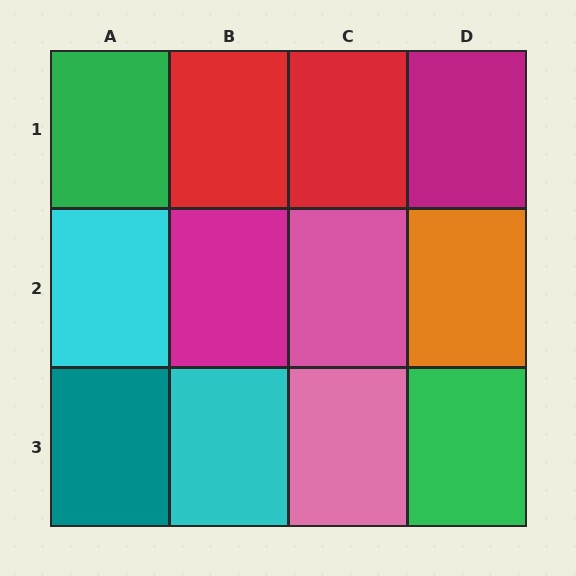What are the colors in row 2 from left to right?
Cyan, magenta, pink, orange.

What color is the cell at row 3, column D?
Green.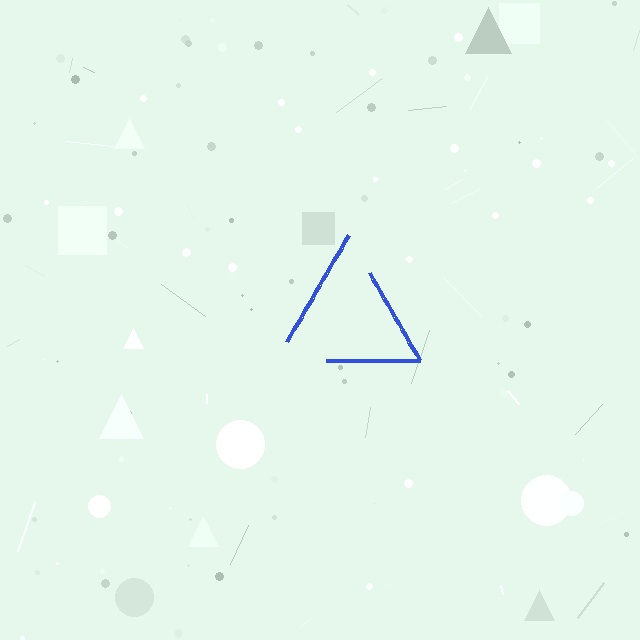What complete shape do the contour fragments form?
The contour fragments form a triangle.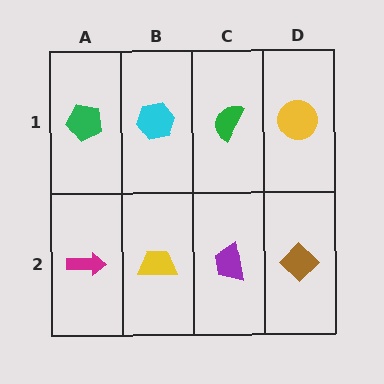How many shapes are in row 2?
4 shapes.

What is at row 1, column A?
A green pentagon.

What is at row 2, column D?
A brown diamond.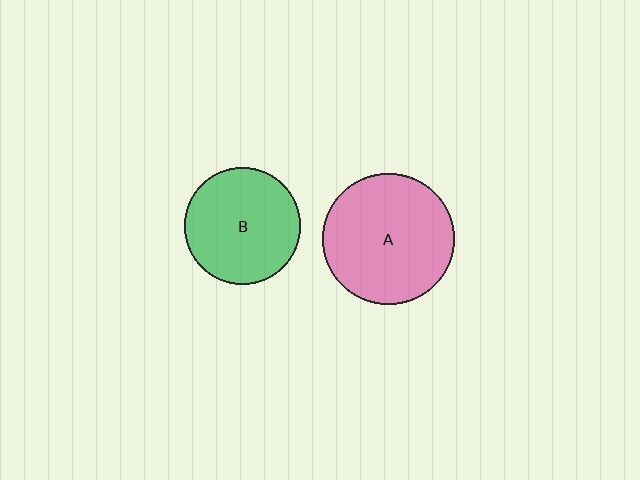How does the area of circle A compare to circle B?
Approximately 1.3 times.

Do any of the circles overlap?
No, none of the circles overlap.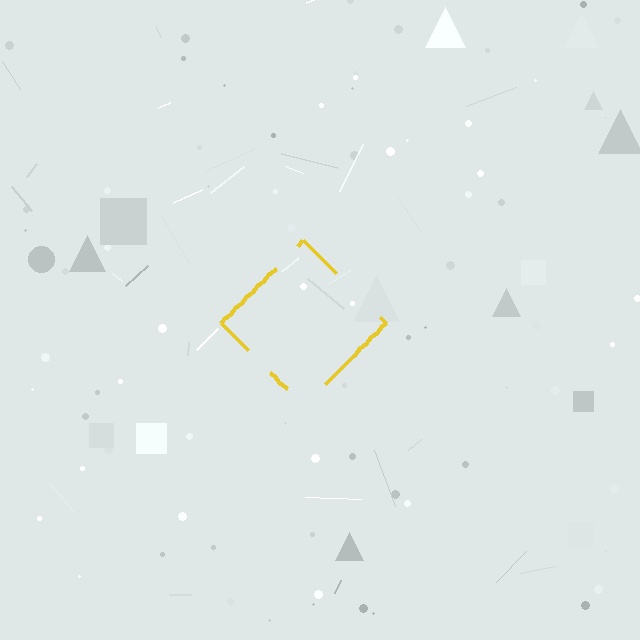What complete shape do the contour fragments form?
The contour fragments form a diamond.